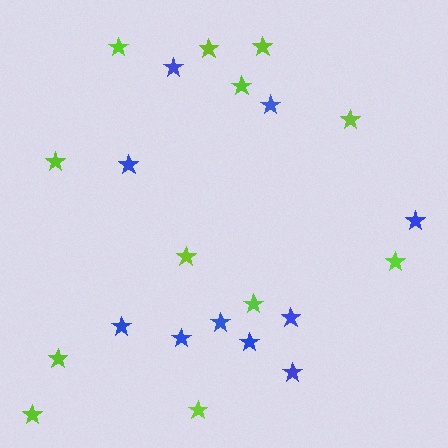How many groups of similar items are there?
There are 2 groups: one group of lime stars (12) and one group of blue stars (10).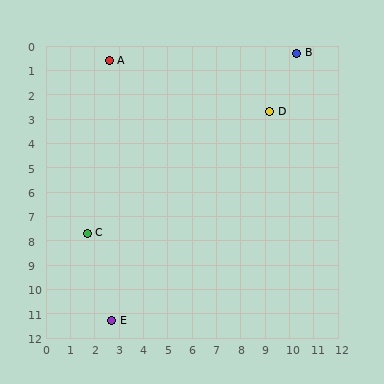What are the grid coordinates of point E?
Point E is at approximately (2.7, 11.3).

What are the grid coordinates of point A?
Point A is at approximately (2.6, 0.6).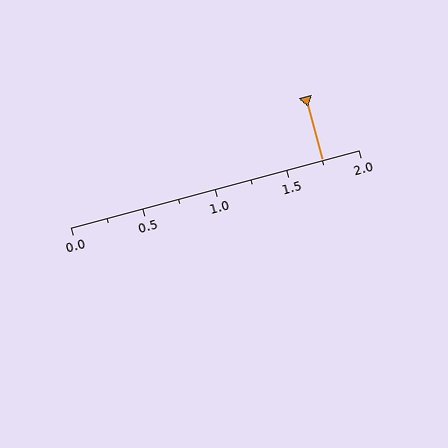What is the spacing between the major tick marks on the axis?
The major ticks are spaced 0.5 apart.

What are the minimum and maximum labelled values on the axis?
The axis runs from 0.0 to 2.0.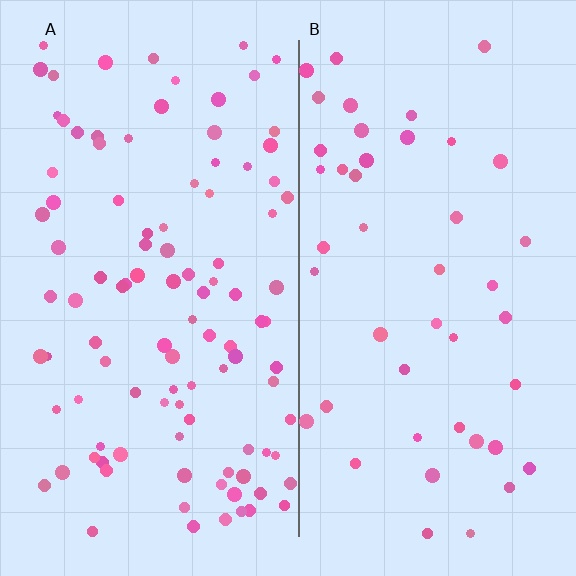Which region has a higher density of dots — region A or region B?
A (the left).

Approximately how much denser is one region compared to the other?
Approximately 2.2× — region A over region B.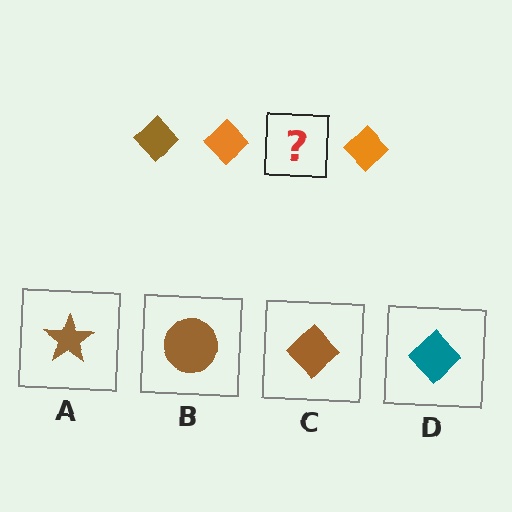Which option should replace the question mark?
Option C.